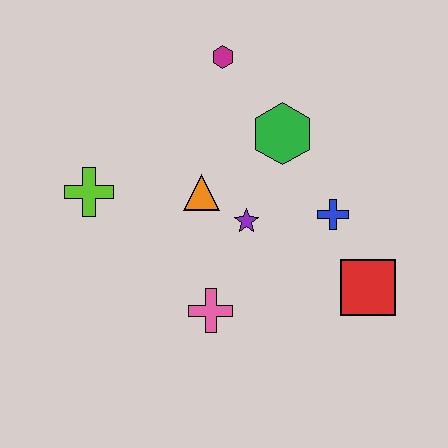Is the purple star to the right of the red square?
No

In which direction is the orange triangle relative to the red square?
The orange triangle is to the left of the red square.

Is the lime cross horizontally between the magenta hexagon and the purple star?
No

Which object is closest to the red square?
The blue cross is closest to the red square.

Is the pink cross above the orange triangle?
No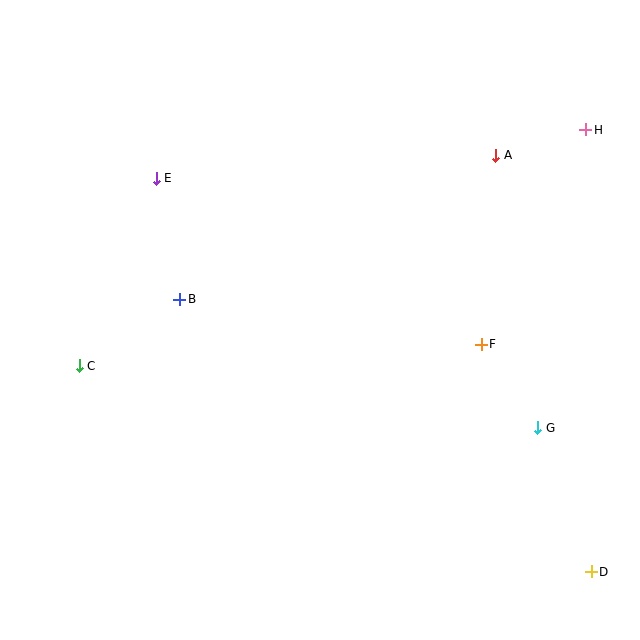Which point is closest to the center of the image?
Point B at (180, 299) is closest to the center.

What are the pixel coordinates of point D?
Point D is at (591, 572).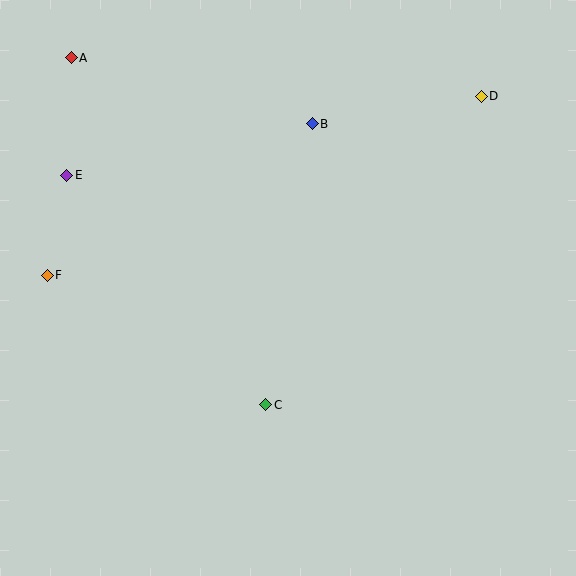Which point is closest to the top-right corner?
Point D is closest to the top-right corner.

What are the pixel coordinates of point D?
Point D is at (481, 96).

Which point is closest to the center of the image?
Point C at (266, 405) is closest to the center.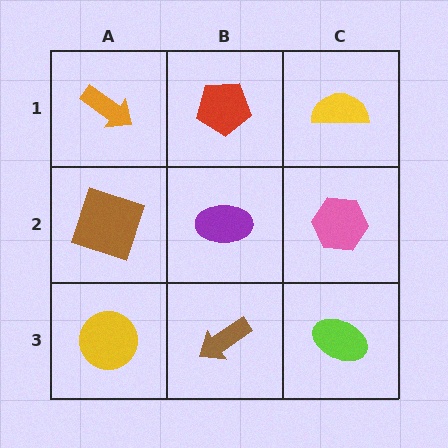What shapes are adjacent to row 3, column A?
A brown square (row 2, column A), a brown arrow (row 3, column B).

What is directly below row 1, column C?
A pink hexagon.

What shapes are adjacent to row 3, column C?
A pink hexagon (row 2, column C), a brown arrow (row 3, column B).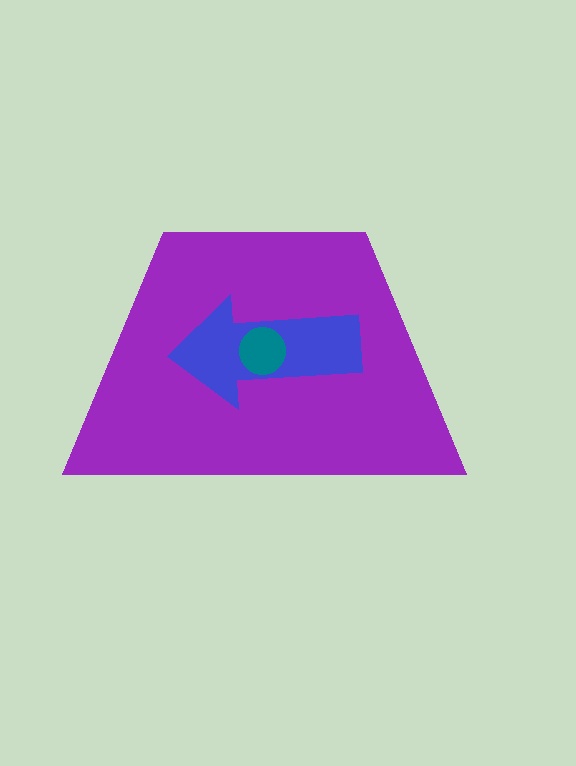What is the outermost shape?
The purple trapezoid.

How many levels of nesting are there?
3.